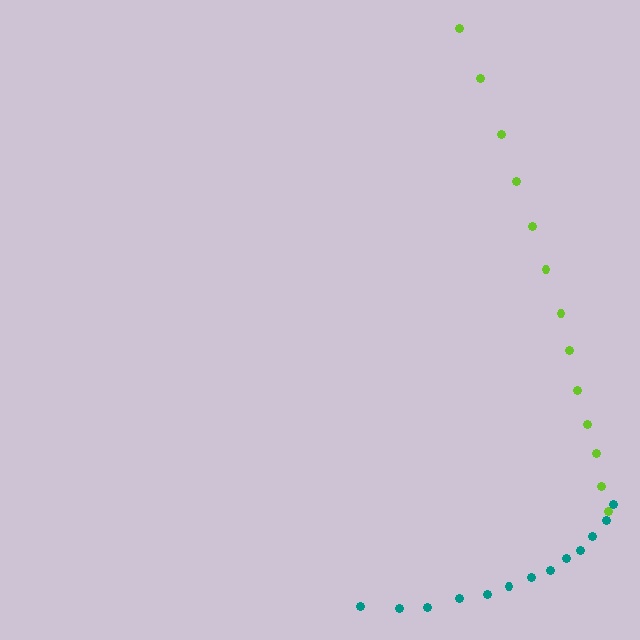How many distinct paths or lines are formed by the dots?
There are 2 distinct paths.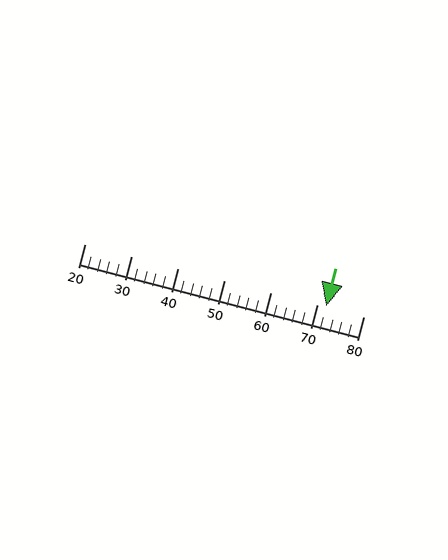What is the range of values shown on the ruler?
The ruler shows values from 20 to 80.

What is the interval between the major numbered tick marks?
The major tick marks are spaced 10 units apart.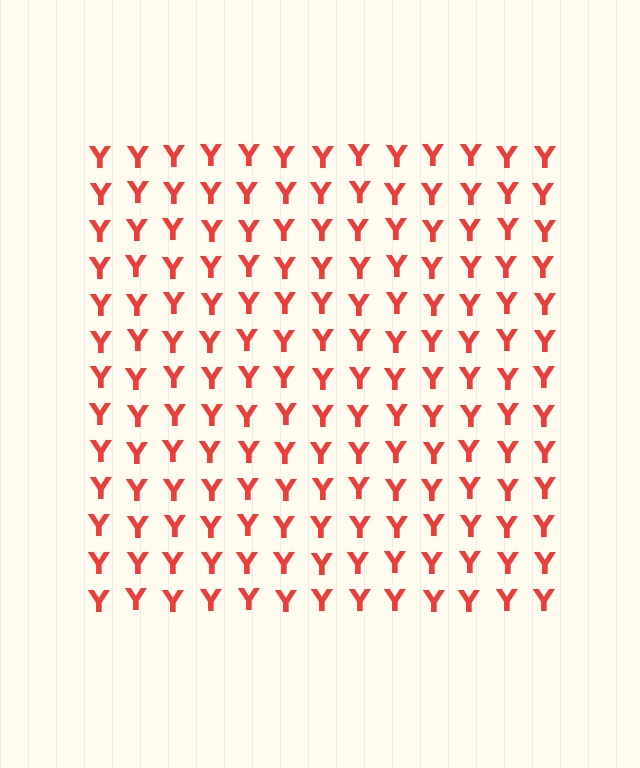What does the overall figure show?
The overall figure shows a square.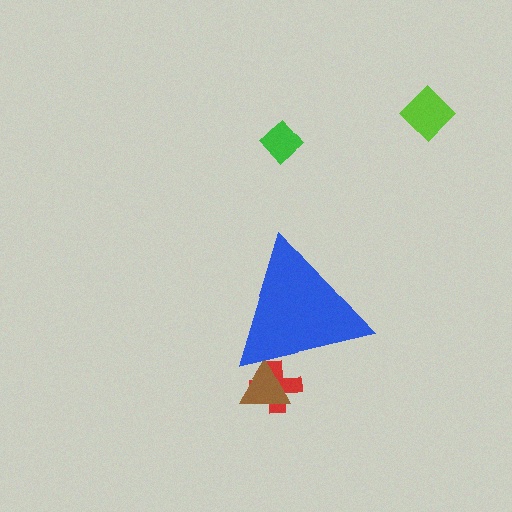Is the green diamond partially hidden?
No, the green diamond is fully visible.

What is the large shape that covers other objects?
A blue triangle.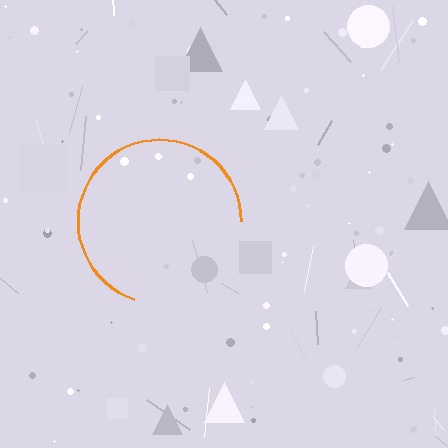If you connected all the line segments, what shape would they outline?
They would outline a circle.